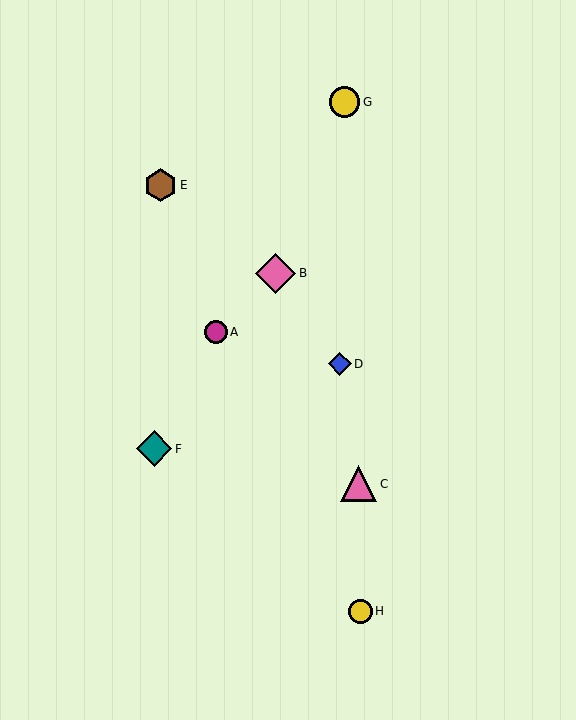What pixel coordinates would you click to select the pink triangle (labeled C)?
Click at (359, 484) to select the pink triangle C.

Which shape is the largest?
The pink diamond (labeled B) is the largest.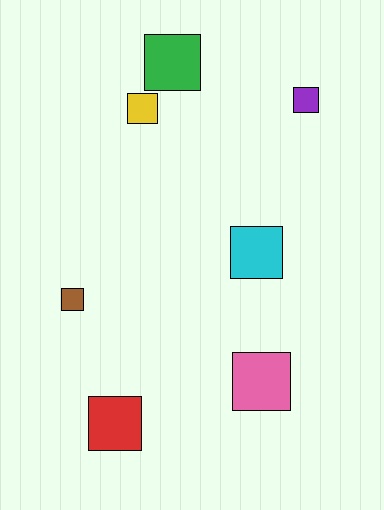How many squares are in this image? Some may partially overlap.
There are 7 squares.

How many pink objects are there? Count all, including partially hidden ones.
There is 1 pink object.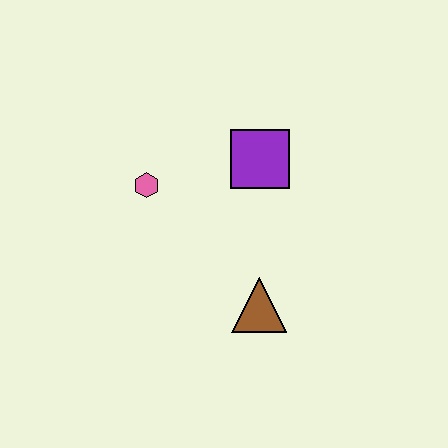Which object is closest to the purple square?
The pink hexagon is closest to the purple square.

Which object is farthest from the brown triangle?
The pink hexagon is farthest from the brown triangle.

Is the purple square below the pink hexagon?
No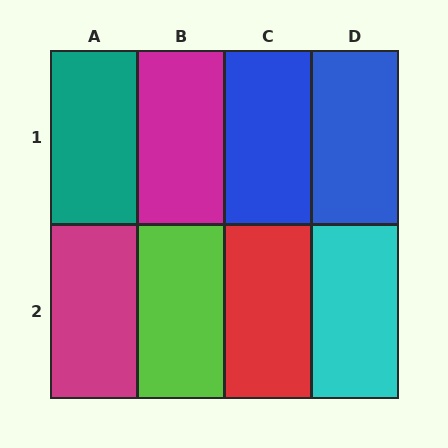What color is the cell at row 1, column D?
Blue.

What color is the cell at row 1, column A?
Teal.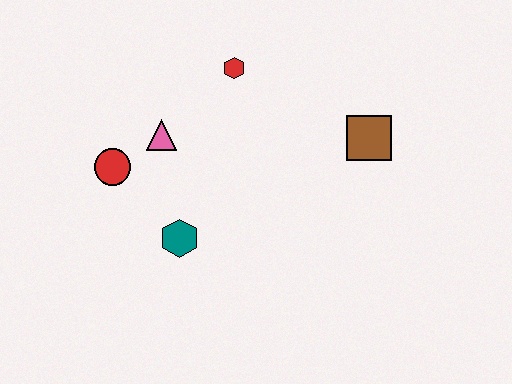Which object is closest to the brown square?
The red hexagon is closest to the brown square.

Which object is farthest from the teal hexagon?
The brown square is farthest from the teal hexagon.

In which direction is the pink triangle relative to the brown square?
The pink triangle is to the left of the brown square.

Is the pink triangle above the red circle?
Yes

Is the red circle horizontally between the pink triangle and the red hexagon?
No